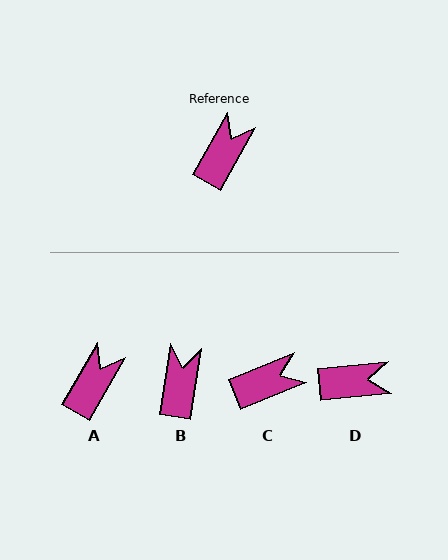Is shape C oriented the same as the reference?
No, it is off by about 39 degrees.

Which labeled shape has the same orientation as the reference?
A.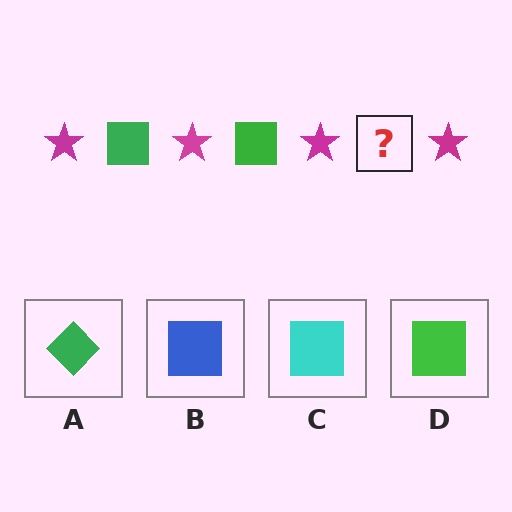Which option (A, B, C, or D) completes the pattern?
D.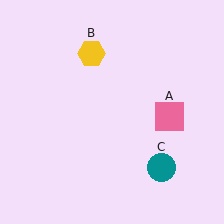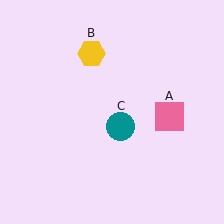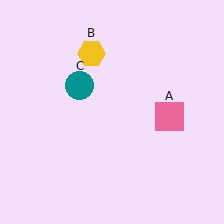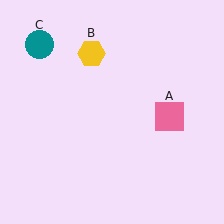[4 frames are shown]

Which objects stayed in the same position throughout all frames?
Pink square (object A) and yellow hexagon (object B) remained stationary.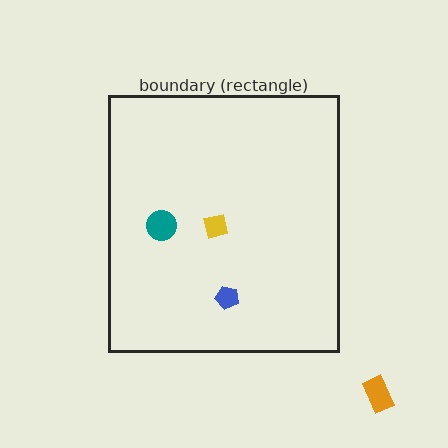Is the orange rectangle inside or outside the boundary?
Outside.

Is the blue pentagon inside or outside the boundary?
Inside.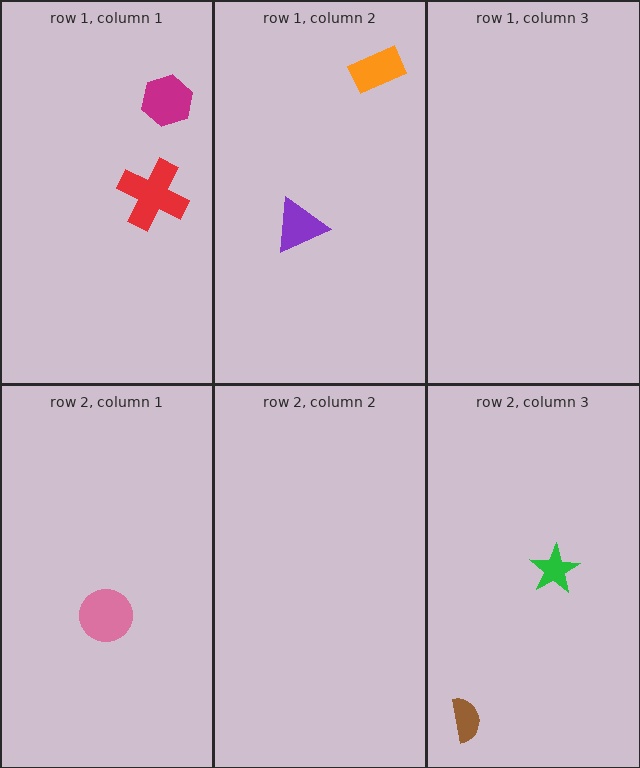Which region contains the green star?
The row 2, column 3 region.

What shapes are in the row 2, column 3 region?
The green star, the brown semicircle.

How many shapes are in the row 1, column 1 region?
2.